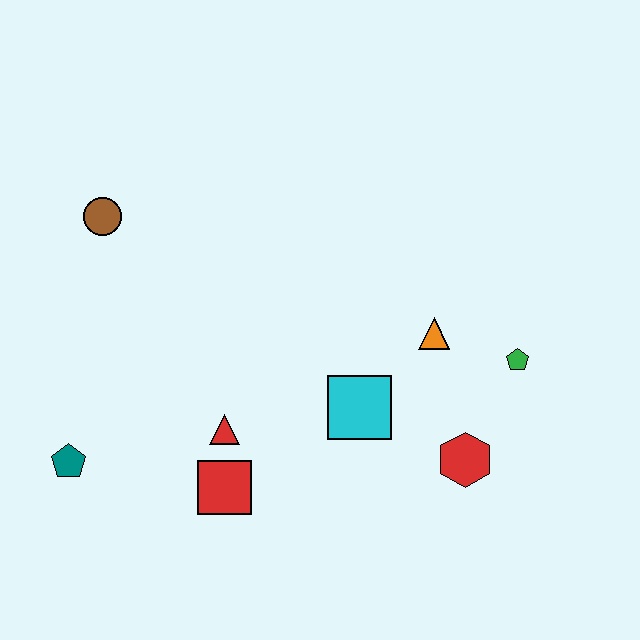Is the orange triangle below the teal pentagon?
No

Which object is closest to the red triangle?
The red square is closest to the red triangle.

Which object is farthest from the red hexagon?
The brown circle is farthest from the red hexagon.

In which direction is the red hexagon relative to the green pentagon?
The red hexagon is below the green pentagon.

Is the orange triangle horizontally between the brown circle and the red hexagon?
Yes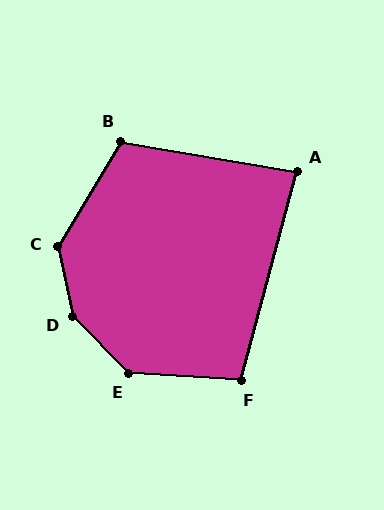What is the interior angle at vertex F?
Approximately 102 degrees (obtuse).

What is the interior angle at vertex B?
Approximately 111 degrees (obtuse).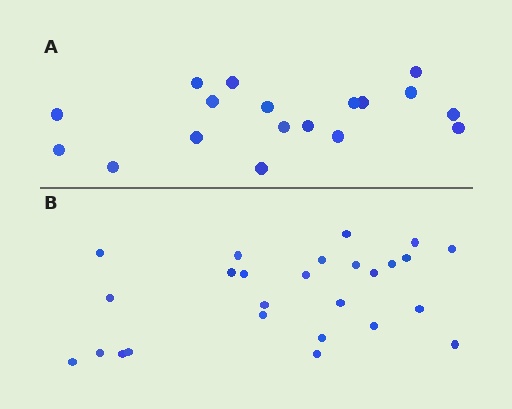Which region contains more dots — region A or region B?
Region B (the bottom region) has more dots.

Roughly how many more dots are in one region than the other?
Region B has roughly 8 or so more dots than region A.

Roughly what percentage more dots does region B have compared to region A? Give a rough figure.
About 45% more.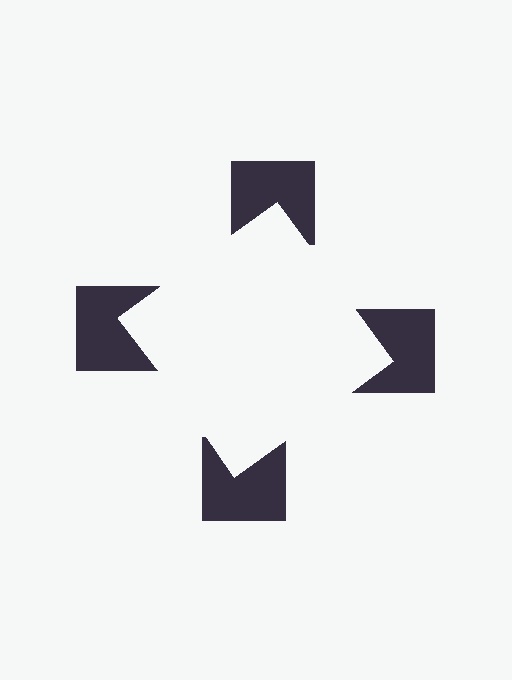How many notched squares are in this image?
There are 4 — one at each vertex of the illusory square.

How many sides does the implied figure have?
4 sides.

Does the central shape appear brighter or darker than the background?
It typically appears slightly brighter than the background, even though no actual brightness change is drawn.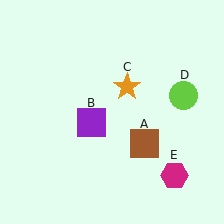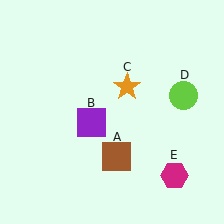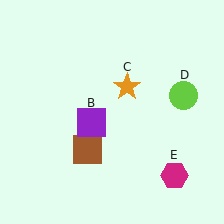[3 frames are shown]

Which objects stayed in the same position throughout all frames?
Purple square (object B) and orange star (object C) and lime circle (object D) and magenta hexagon (object E) remained stationary.